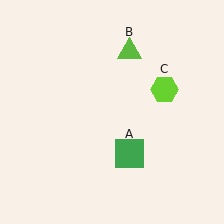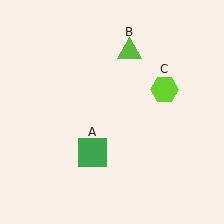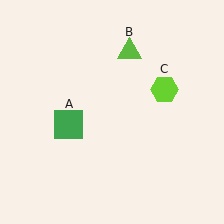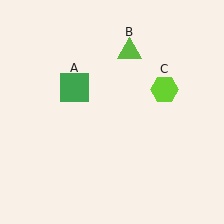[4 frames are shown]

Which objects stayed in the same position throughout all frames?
Lime triangle (object B) and lime hexagon (object C) remained stationary.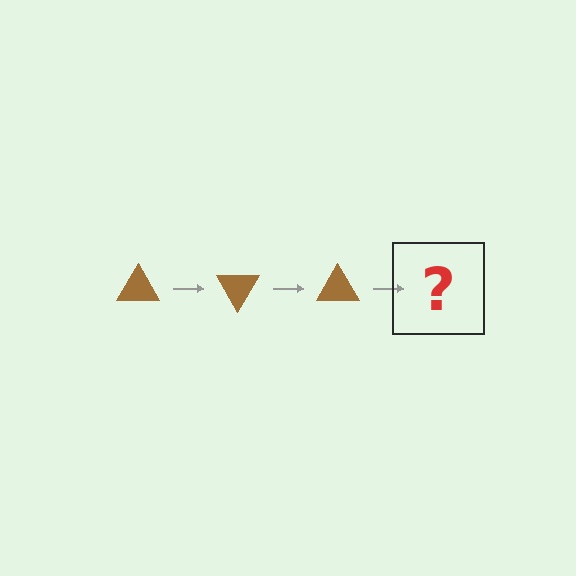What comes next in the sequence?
The next element should be a brown triangle rotated 180 degrees.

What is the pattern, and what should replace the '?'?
The pattern is that the triangle rotates 60 degrees each step. The '?' should be a brown triangle rotated 180 degrees.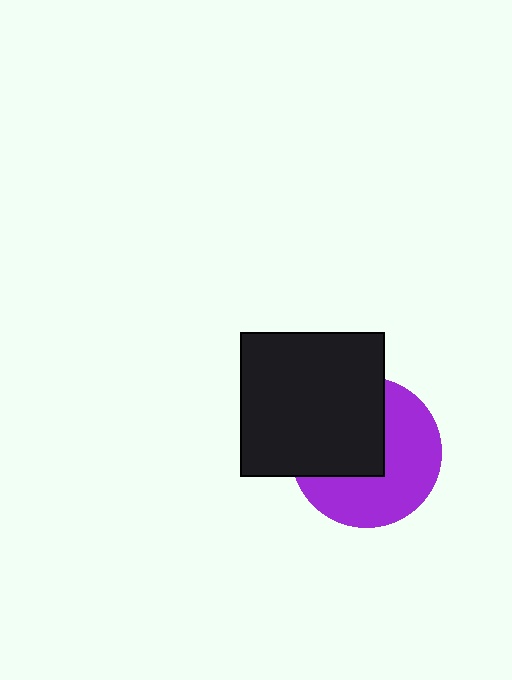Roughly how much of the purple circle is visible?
About half of it is visible (roughly 54%).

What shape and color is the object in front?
The object in front is a black rectangle.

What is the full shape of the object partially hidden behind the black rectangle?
The partially hidden object is a purple circle.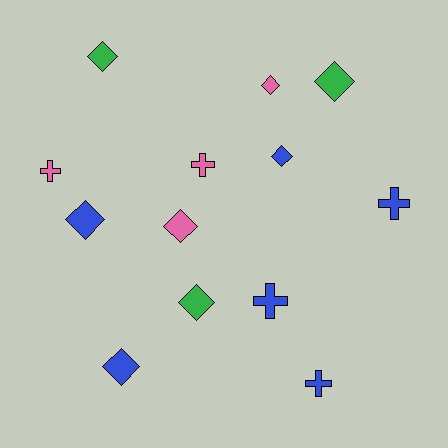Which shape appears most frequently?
Diamond, with 8 objects.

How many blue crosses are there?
There are 3 blue crosses.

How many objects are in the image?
There are 13 objects.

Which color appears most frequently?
Blue, with 6 objects.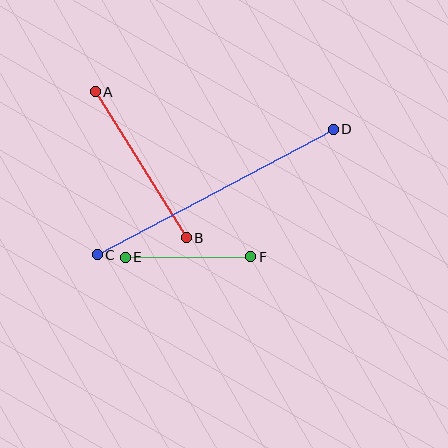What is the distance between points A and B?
The distance is approximately 172 pixels.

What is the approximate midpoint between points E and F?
The midpoint is at approximately (188, 257) pixels.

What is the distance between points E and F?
The distance is approximately 126 pixels.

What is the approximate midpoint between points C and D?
The midpoint is at approximately (215, 192) pixels.